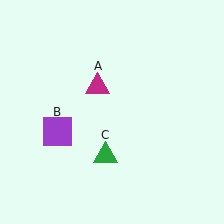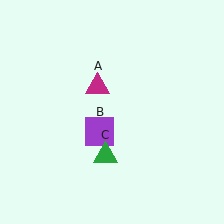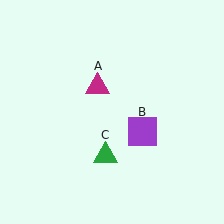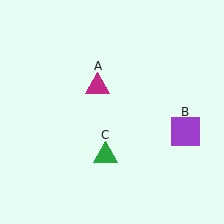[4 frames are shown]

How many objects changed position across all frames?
1 object changed position: purple square (object B).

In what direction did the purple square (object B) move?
The purple square (object B) moved right.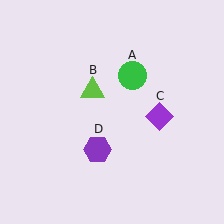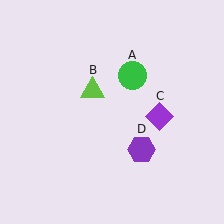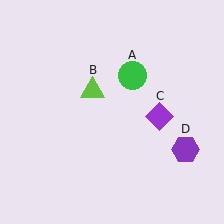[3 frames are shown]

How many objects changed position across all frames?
1 object changed position: purple hexagon (object D).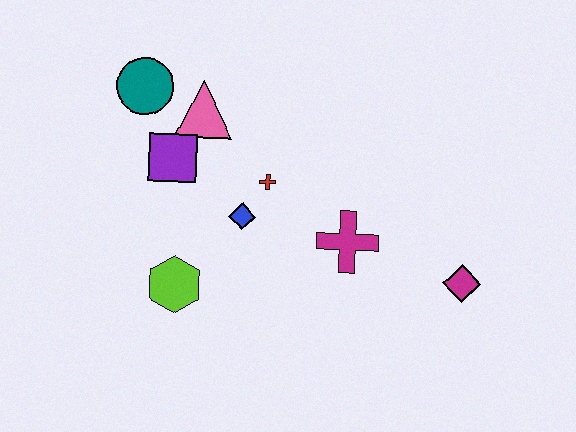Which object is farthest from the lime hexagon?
The magenta diamond is farthest from the lime hexagon.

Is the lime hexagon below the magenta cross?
Yes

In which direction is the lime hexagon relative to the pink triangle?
The lime hexagon is below the pink triangle.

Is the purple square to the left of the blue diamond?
Yes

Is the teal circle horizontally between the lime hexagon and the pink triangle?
No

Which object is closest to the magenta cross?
The red cross is closest to the magenta cross.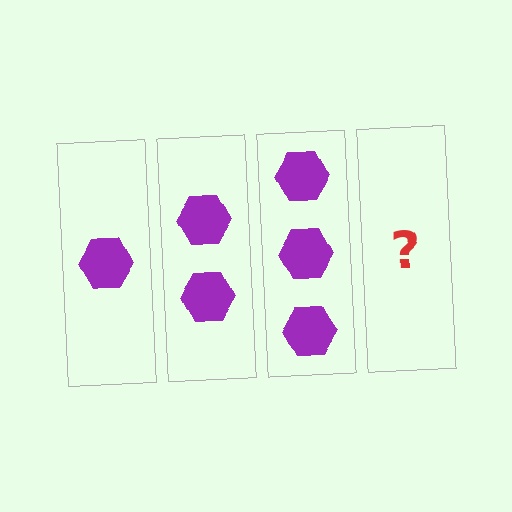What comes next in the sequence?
The next element should be 4 hexagons.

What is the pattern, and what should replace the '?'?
The pattern is that each step adds one more hexagon. The '?' should be 4 hexagons.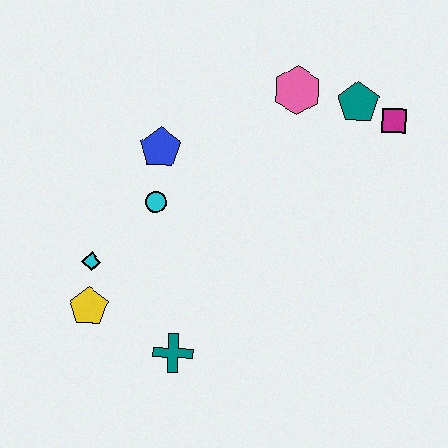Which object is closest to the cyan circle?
The blue pentagon is closest to the cyan circle.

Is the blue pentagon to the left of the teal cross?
Yes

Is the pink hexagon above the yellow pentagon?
Yes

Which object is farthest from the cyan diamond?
The magenta square is farthest from the cyan diamond.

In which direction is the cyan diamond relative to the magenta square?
The cyan diamond is to the left of the magenta square.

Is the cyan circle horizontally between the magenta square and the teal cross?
No